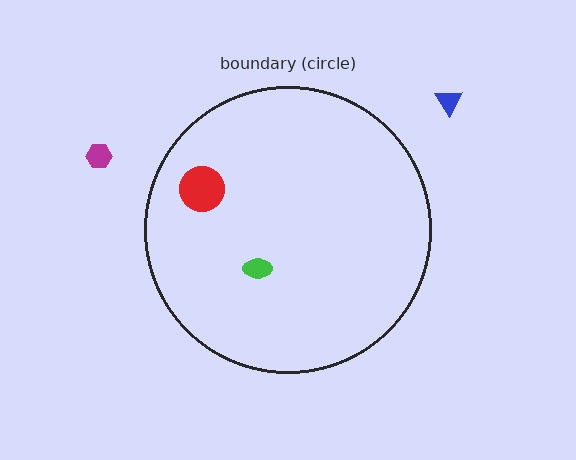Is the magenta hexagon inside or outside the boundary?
Outside.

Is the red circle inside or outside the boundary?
Inside.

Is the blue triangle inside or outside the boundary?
Outside.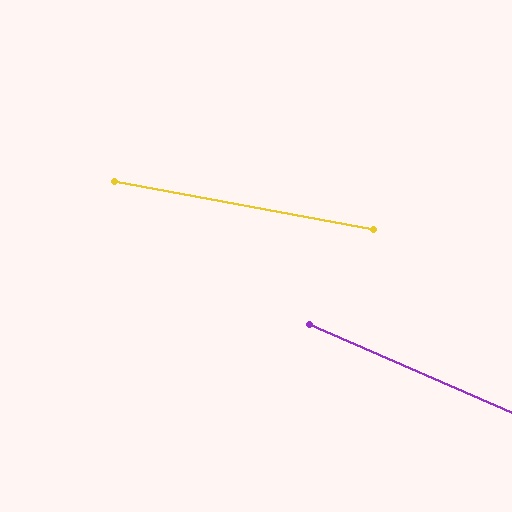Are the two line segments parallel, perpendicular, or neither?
Neither parallel nor perpendicular — they differ by about 13°.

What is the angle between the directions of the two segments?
Approximately 13 degrees.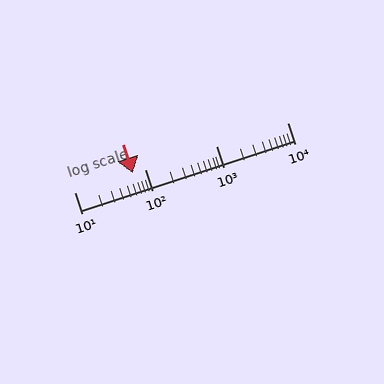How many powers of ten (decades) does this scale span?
The scale spans 3 decades, from 10 to 10000.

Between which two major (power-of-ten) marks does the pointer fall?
The pointer is between 10 and 100.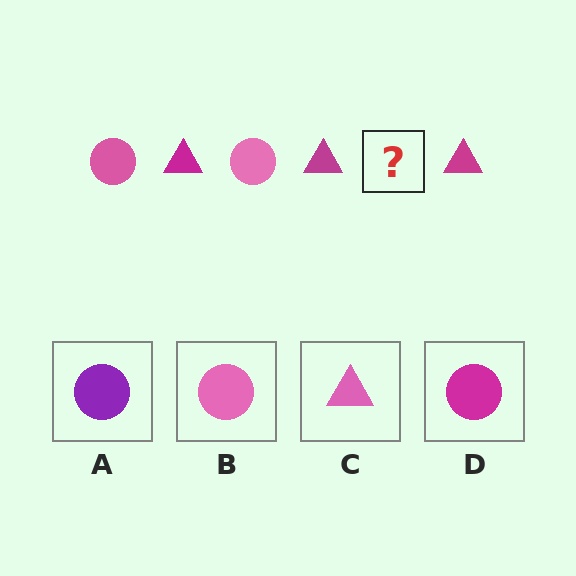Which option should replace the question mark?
Option B.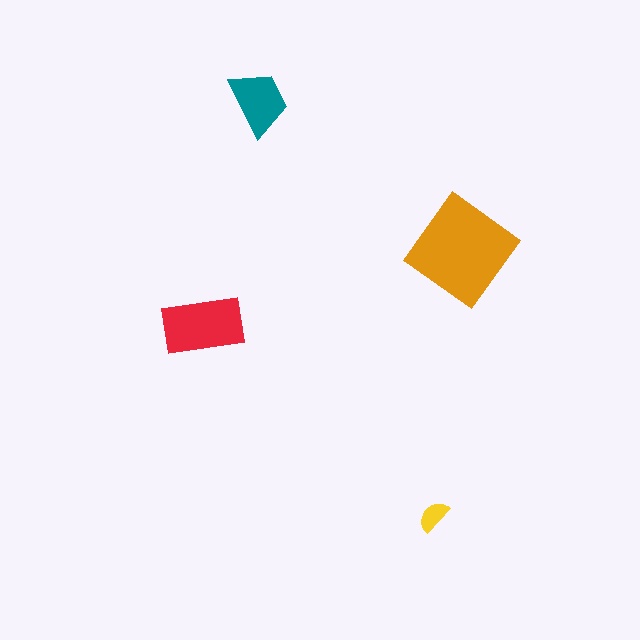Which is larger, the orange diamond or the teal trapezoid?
The orange diamond.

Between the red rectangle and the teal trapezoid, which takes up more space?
The red rectangle.